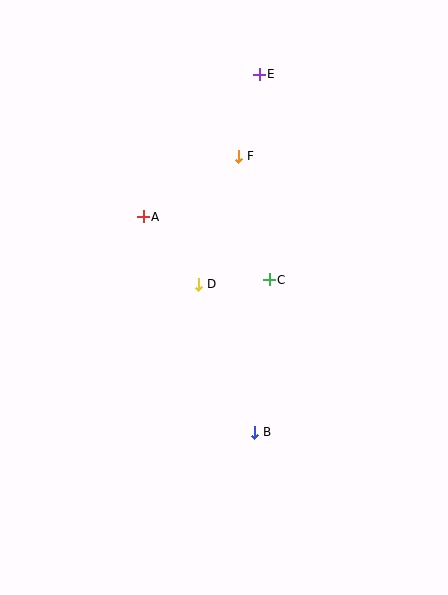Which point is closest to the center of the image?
Point D at (199, 284) is closest to the center.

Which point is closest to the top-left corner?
Point A is closest to the top-left corner.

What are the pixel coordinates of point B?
Point B is at (255, 432).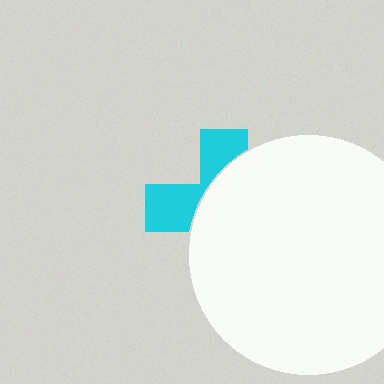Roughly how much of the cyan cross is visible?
A small part of it is visible (roughly 34%).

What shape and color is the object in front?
The object in front is a white circle.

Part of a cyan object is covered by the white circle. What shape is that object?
It is a cross.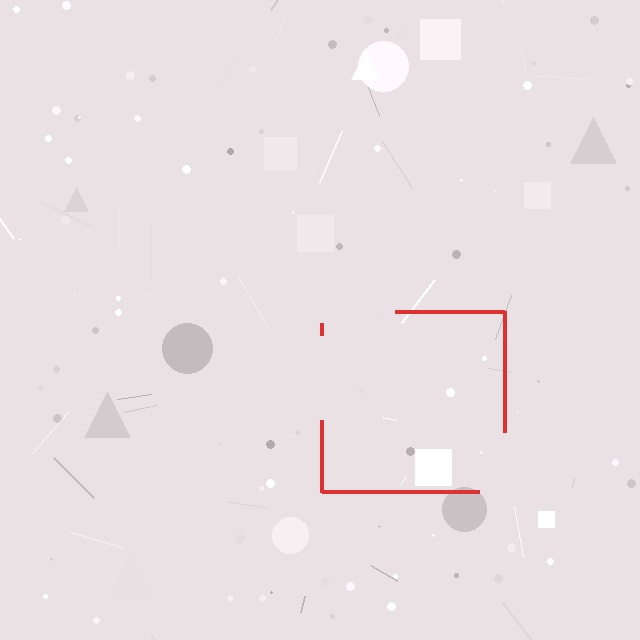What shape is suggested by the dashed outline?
The dashed outline suggests a square.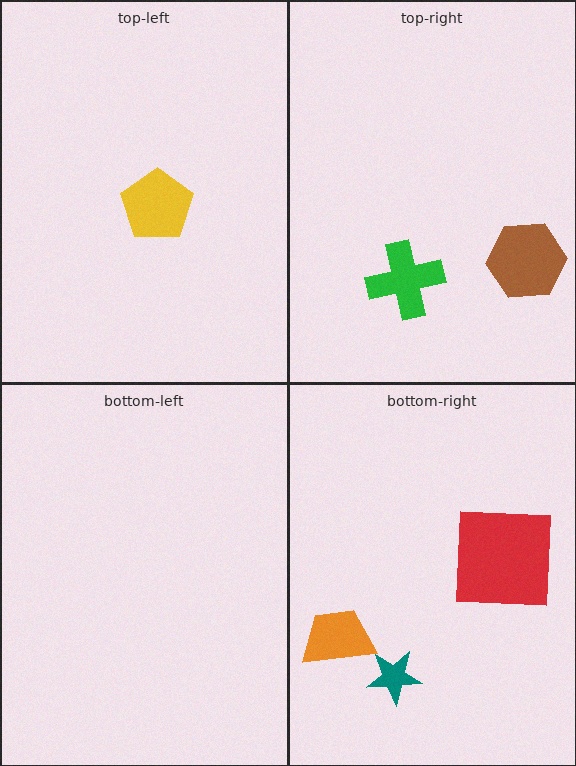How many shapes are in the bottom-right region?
3.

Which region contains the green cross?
The top-right region.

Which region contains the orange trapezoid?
The bottom-right region.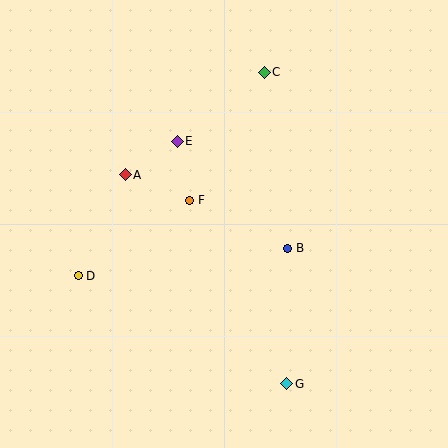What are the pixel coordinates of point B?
Point B is at (288, 248).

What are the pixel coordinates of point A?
Point A is at (125, 175).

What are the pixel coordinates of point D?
Point D is at (78, 276).